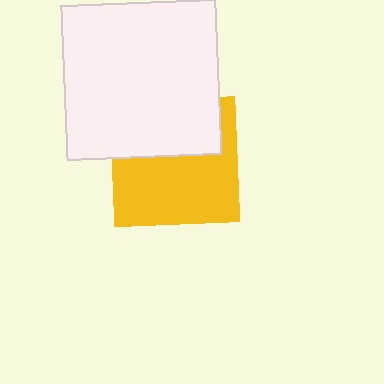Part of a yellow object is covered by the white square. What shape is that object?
It is a square.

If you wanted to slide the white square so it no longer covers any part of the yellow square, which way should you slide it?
Slide it up — that is the most direct way to separate the two shapes.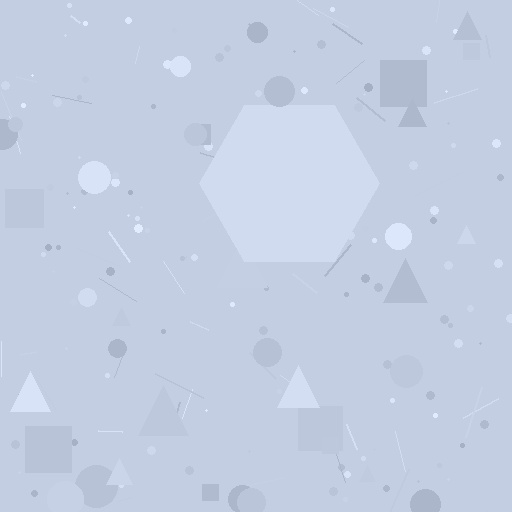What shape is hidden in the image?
A hexagon is hidden in the image.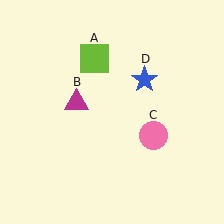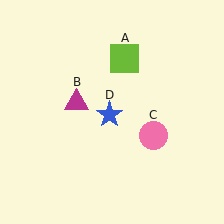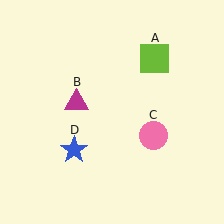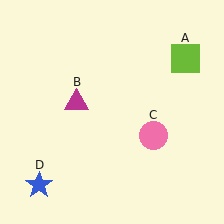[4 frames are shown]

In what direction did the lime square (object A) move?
The lime square (object A) moved right.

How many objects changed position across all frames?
2 objects changed position: lime square (object A), blue star (object D).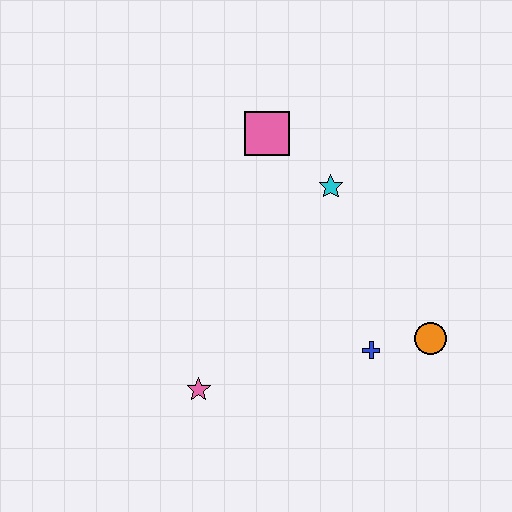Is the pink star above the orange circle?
No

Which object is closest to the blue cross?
The orange circle is closest to the blue cross.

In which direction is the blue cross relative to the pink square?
The blue cross is below the pink square.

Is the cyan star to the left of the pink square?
No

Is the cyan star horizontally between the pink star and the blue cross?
Yes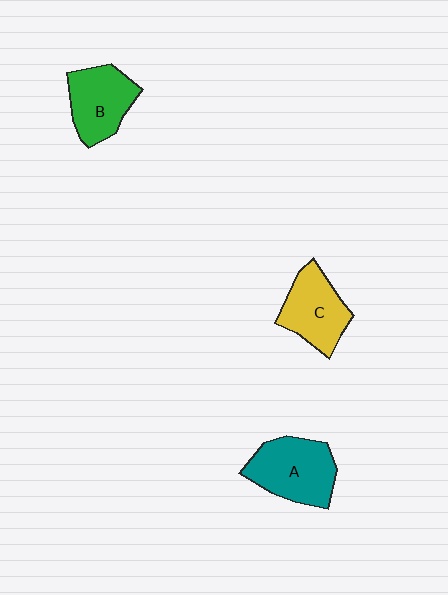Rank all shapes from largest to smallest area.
From largest to smallest: A (teal), C (yellow), B (green).